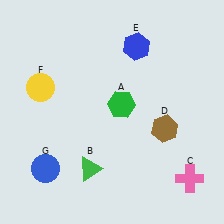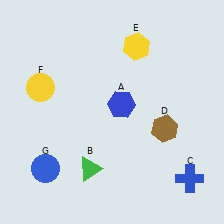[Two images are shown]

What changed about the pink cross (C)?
In Image 1, C is pink. In Image 2, it changed to blue.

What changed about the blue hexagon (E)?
In Image 1, E is blue. In Image 2, it changed to yellow.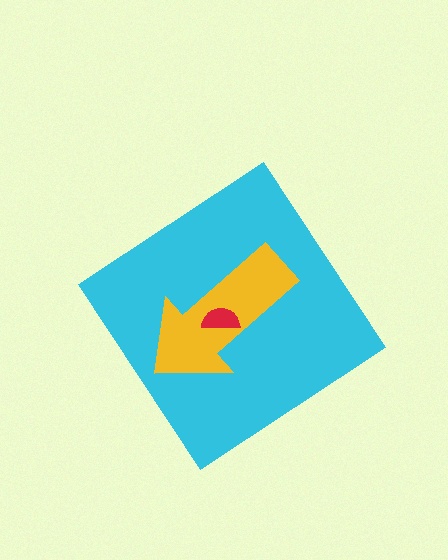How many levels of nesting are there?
3.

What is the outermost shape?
The cyan diamond.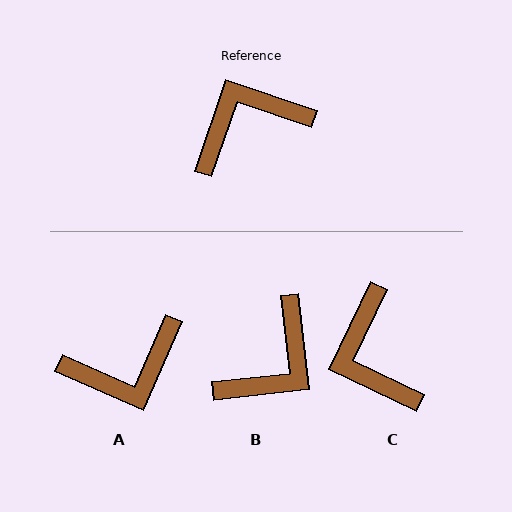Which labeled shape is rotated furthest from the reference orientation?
A, about 175 degrees away.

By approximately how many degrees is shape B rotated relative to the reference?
Approximately 155 degrees clockwise.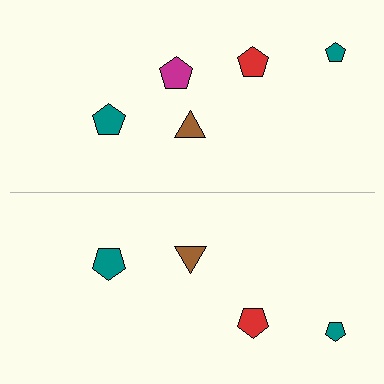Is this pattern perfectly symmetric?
No, the pattern is not perfectly symmetric. A magenta pentagon is missing from the bottom side.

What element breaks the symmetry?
A magenta pentagon is missing from the bottom side.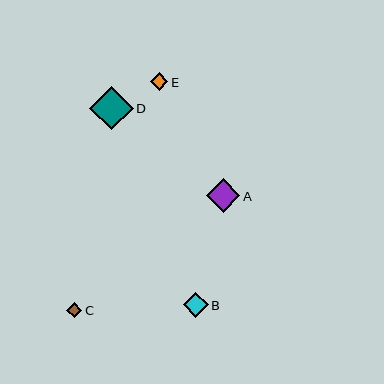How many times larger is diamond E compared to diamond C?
Diamond E is approximately 1.2 times the size of diamond C.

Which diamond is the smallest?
Diamond C is the smallest with a size of approximately 15 pixels.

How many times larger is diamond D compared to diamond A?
Diamond D is approximately 1.3 times the size of diamond A.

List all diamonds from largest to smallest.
From largest to smallest: D, A, B, E, C.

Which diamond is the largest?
Diamond D is the largest with a size of approximately 43 pixels.